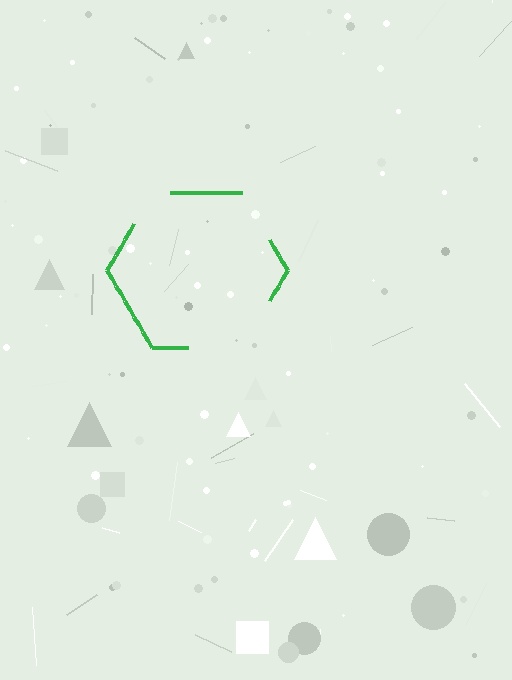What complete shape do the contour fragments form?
The contour fragments form a hexagon.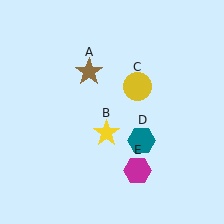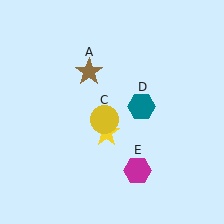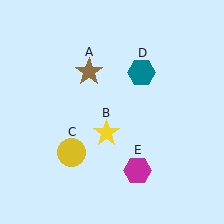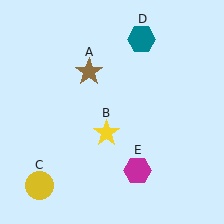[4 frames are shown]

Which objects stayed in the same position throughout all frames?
Brown star (object A) and yellow star (object B) and magenta hexagon (object E) remained stationary.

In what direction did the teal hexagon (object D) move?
The teal hexagon (object D) moved up.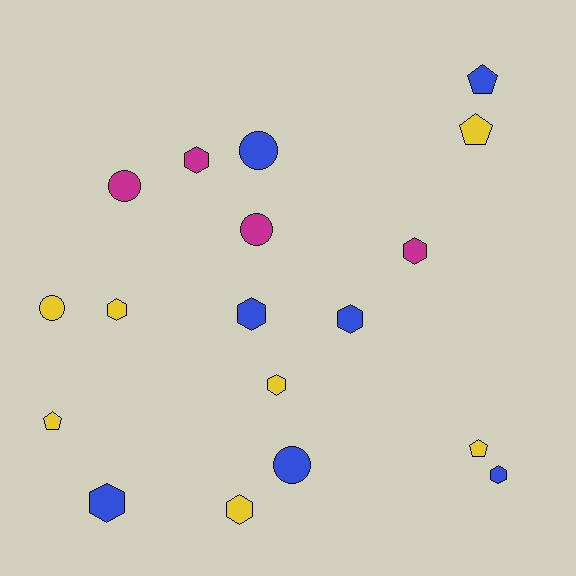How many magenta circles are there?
There are 2 magenta circles.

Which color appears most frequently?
Blue, with 7 objects.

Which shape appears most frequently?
Hexagon, with 9 objects.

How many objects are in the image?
There are 18 objects.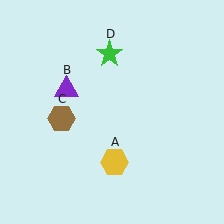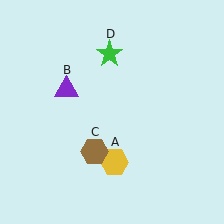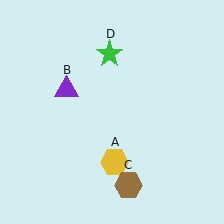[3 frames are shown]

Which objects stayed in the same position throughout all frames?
Yellow hexagon (object A) and purple triangle (object B) and green star (object D) remained stationary.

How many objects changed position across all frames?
1 object changed position: brown hexagon (object C).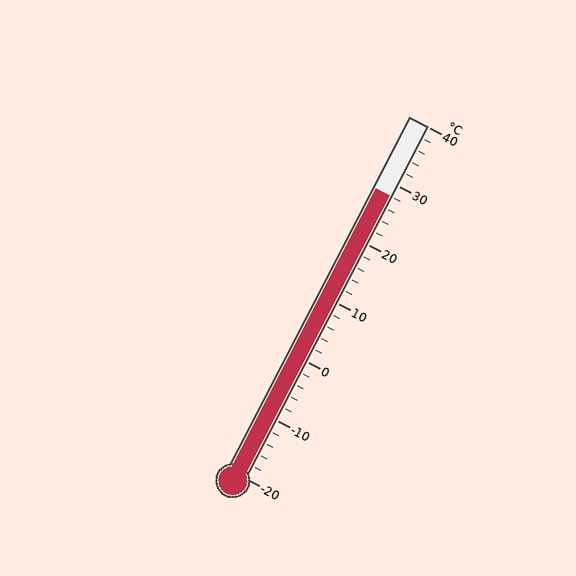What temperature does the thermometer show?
The thermometer shows approximately 28°C.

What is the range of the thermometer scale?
The thermometer scale ranges from -20°C to 40°C.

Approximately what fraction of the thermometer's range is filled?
The thermometer is filled to approximately 80% of its range.